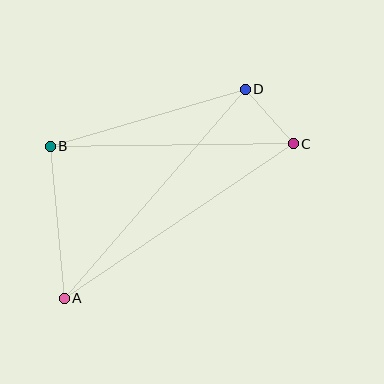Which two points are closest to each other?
Points C and D are closest to each other.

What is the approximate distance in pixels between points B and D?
The distance between B and D is approximately 203 pixels.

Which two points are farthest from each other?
Points A and D are farthest from each other.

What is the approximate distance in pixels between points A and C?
The distance between A and C is approximately 276 pixels.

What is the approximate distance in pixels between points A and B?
The distance between A and B is approximately 152 pixels.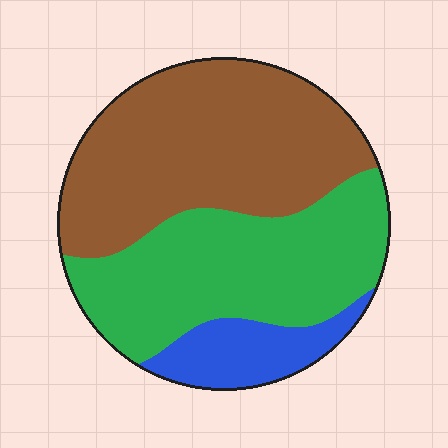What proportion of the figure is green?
Green takes up about two fifths (2/5) of the figure.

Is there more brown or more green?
Brown.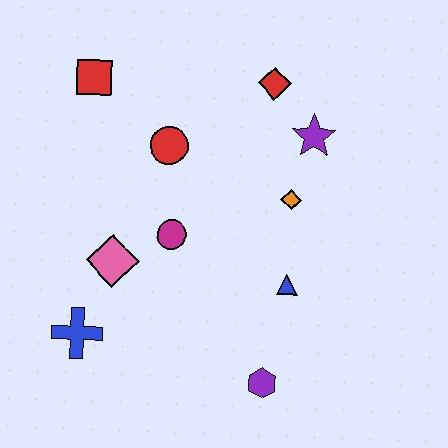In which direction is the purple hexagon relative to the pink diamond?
The purple hexagon is to the right of the pink diamond.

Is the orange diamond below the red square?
Yes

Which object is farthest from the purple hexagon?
The red square is farthest from the purple hexagon.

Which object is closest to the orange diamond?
The purple star is closest to the orange diamond.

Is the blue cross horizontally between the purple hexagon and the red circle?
No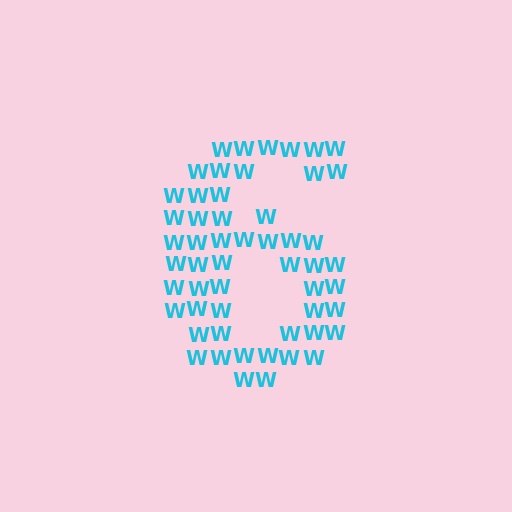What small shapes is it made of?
It is made of small letter W's.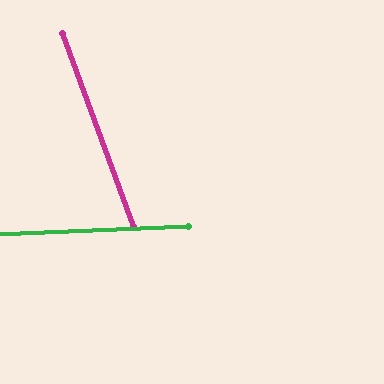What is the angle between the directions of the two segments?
Approximately 72 degrees.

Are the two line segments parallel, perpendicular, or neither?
Neither parallel nor perpendicular — they differ by about 72°.